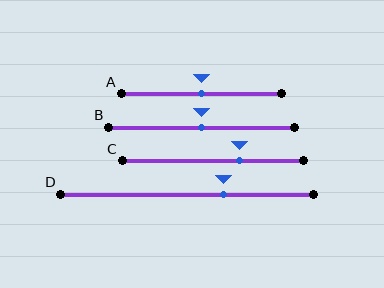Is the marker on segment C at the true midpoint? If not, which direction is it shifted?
No, the marker on segment C is shifted to the right by about 15% of the segment length.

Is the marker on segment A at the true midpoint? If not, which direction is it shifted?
Yes, the marker on segment A is at the true midpoint.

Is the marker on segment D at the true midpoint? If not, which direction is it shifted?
No, the marker on segment D is shifted to the right by about 14% of the segment length.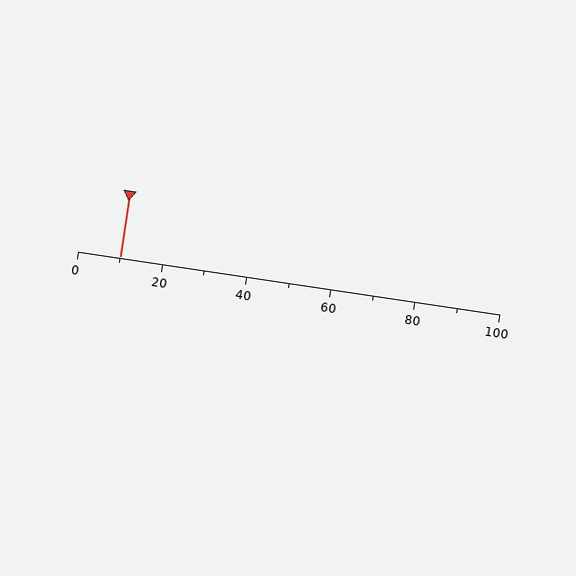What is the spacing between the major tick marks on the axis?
The major ticks are spaced 20 apart.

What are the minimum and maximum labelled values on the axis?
The axis runs from 0 to 100.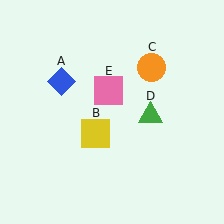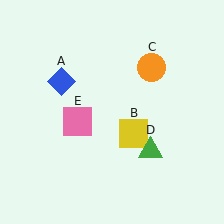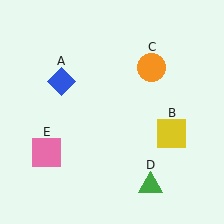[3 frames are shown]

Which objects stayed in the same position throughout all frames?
Blue diamond (object A) and orange circle (object C) remained stationary.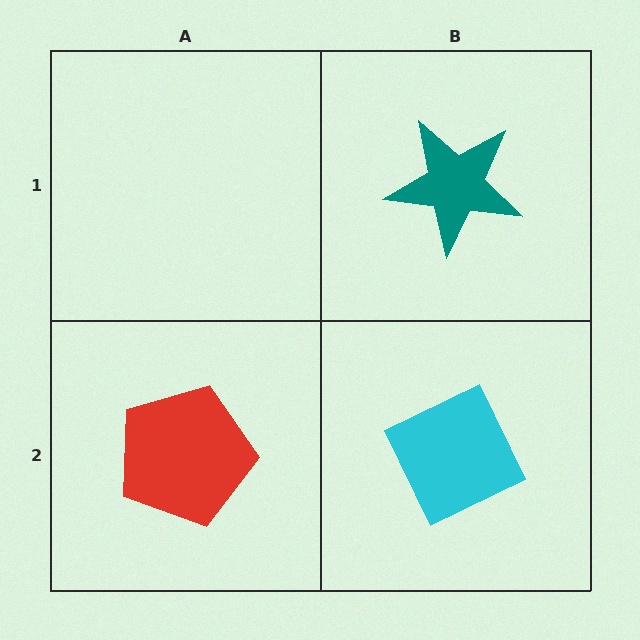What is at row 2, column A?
A red pentagon.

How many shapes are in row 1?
1 shape.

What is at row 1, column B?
A teal star.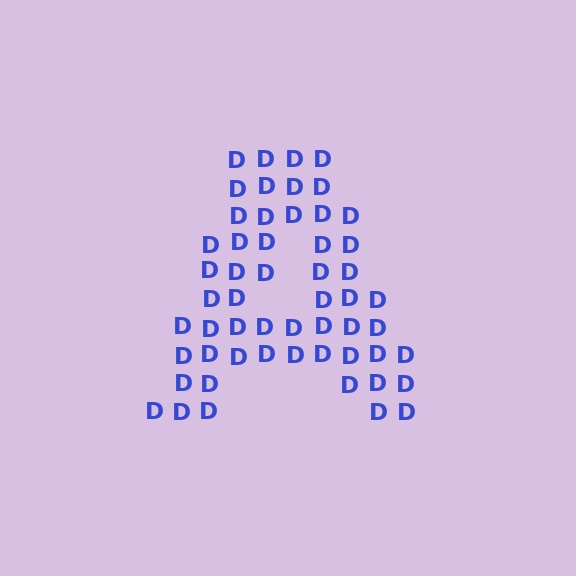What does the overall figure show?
The overall figure shows the letter A.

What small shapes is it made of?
It is made of small letter D's.